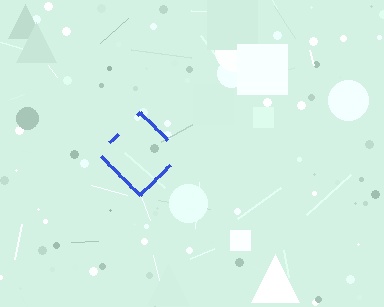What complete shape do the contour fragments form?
The contour fragments form a diamond.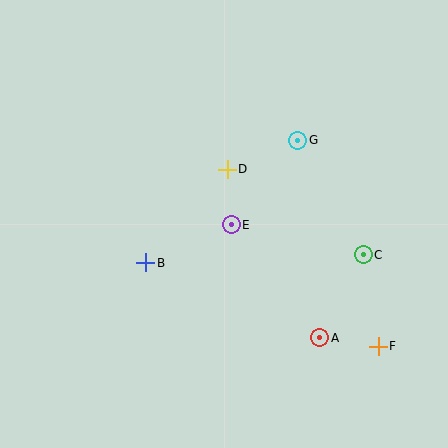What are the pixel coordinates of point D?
Point D is at (227, 169).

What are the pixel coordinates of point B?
Point B is at (146, 263).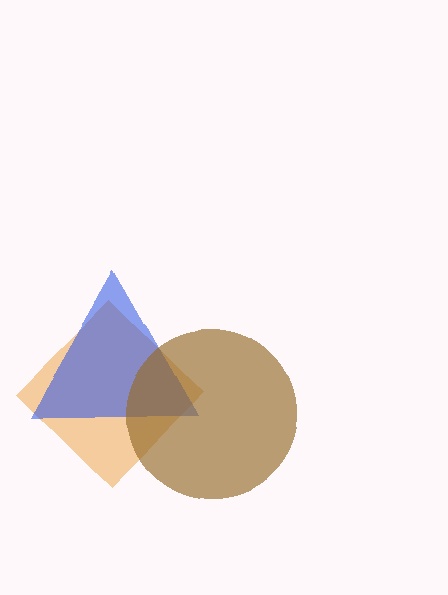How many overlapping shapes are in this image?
There are 3 overlapping shapes in the image.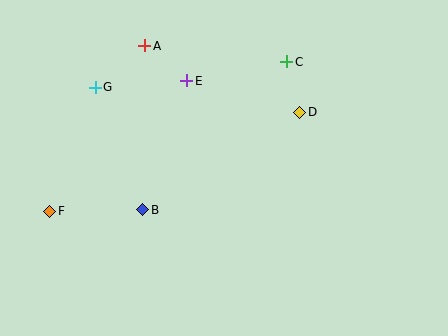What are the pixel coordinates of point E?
Point E is at (187, 81).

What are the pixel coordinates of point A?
Point A is at (145, 46).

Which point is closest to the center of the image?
Point B at (143, 210) is closest to the center.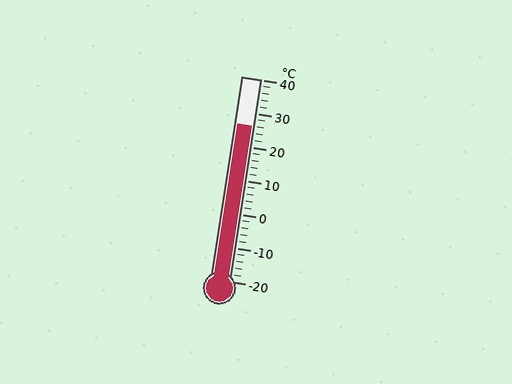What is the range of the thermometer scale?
The thermometer scale ranges from -20°C to 40°C.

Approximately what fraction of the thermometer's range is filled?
The thermometer is filled to approximately 75% of its range.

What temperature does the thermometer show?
The thermometer shows approximately 26°C.